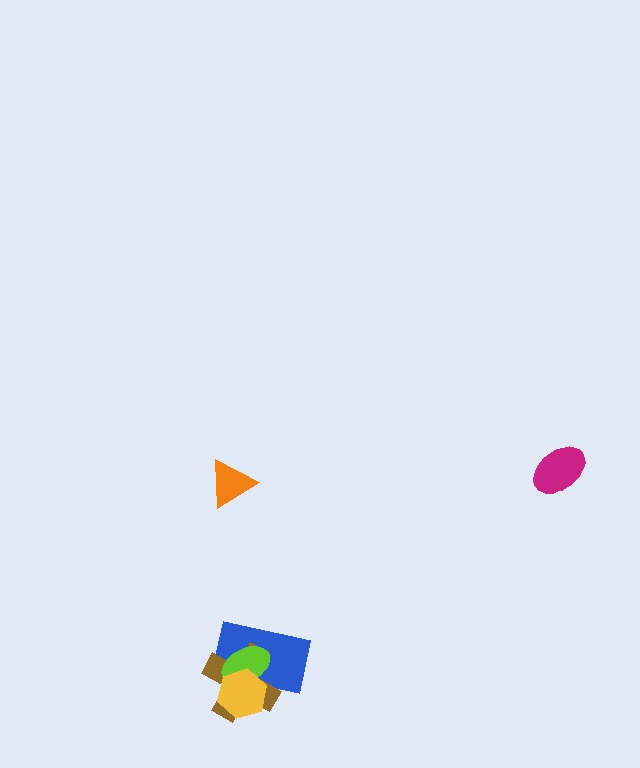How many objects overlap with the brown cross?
3 objects overlap with the brown cross.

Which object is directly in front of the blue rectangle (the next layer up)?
The brown cross is directly in front of the blue rectangle.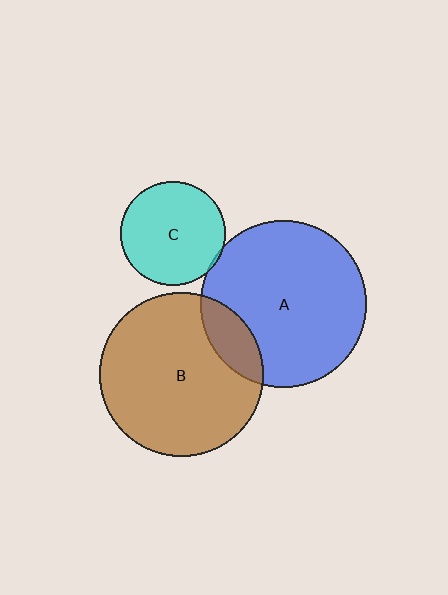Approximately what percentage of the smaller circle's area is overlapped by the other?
Approximately 15%.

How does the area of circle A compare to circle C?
Approximately 2.6 times.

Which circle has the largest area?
Circle A (blue).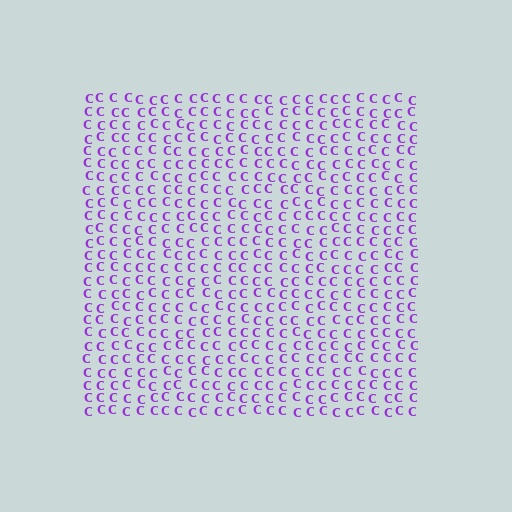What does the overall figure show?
The overall figure shows a square.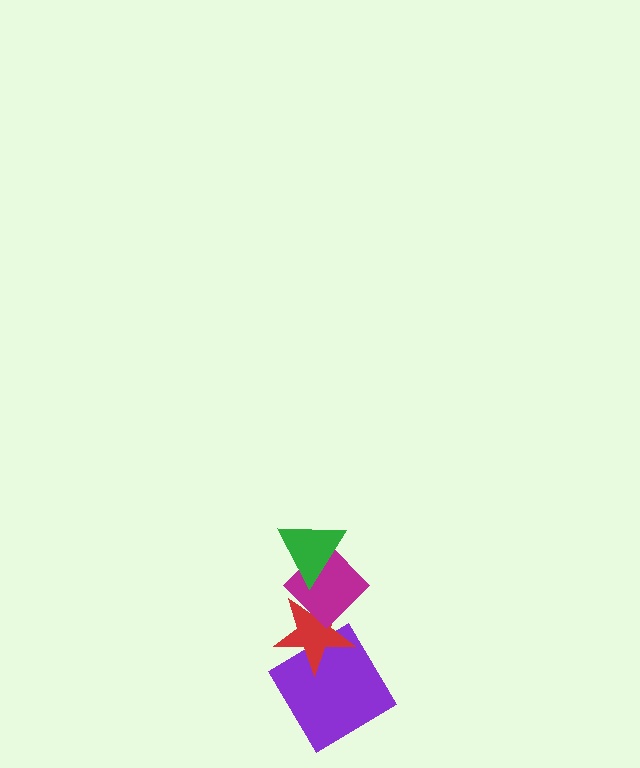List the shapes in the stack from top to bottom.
From top to bottom: the green triangle, the magenta diamond, the red star, the purple diamond.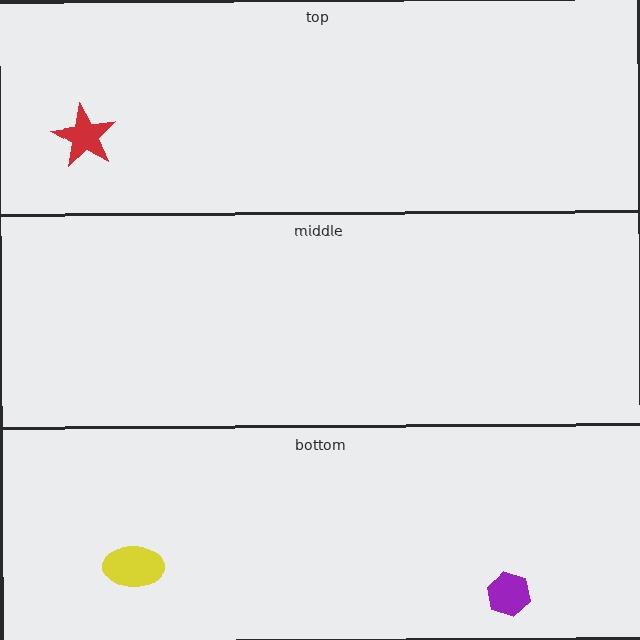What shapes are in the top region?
The red star.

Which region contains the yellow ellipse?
The bottom region.